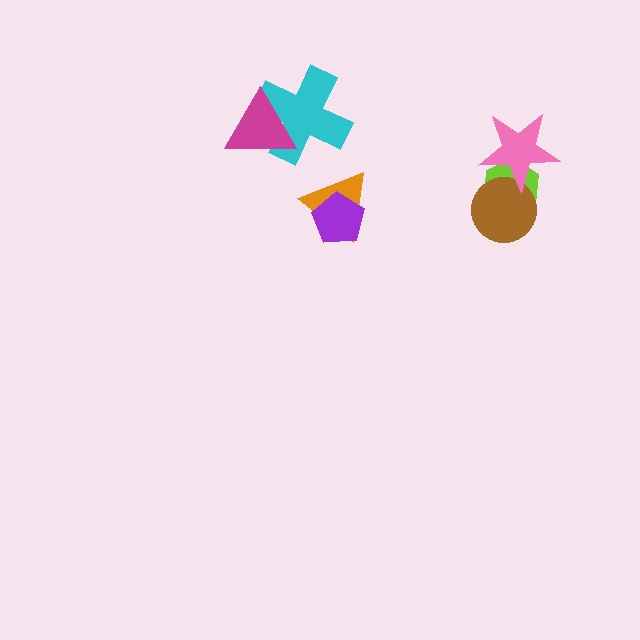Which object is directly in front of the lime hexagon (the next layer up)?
The brown circle is directly in front of the lime hexagon.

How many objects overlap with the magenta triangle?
1 object overlaps with the magenta triangle.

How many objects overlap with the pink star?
2 objects overlap with the pink star.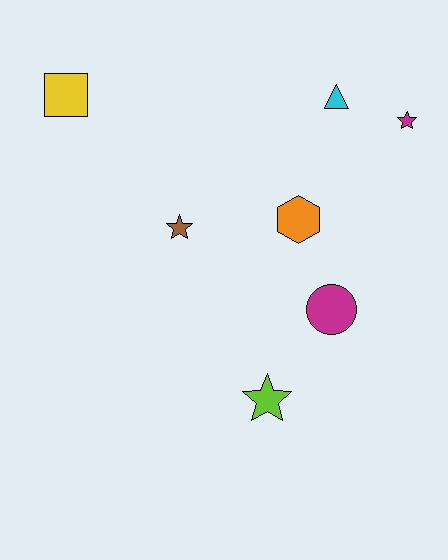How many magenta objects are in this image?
There are 2 magenta objects.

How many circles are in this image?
There is 1 circle.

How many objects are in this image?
There are 7 objects.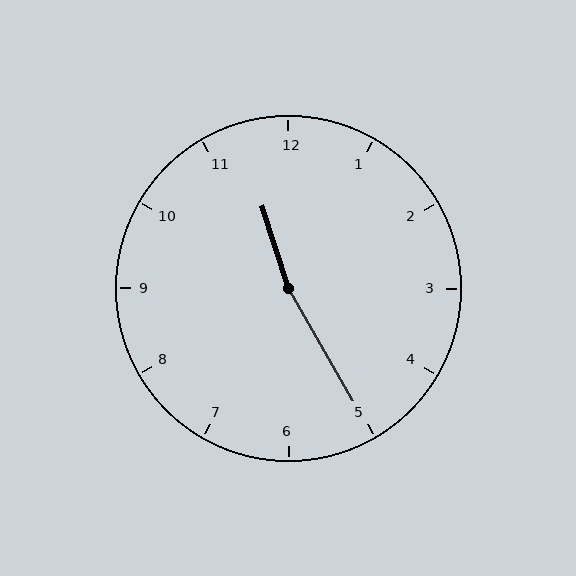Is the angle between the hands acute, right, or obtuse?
It is obtuse.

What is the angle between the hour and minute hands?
Approximately 168 degrees.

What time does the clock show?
11:25.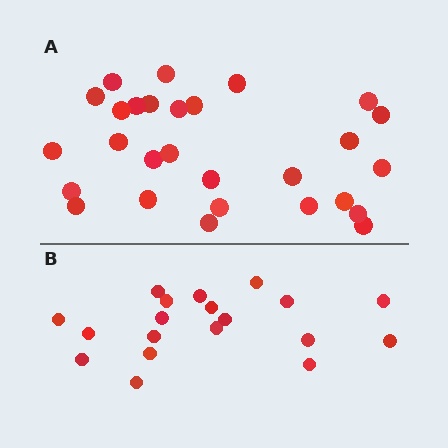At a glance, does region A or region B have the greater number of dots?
Region A (the top region) has more dots.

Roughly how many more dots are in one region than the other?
Region A has roughly 8 or so more dots than region B.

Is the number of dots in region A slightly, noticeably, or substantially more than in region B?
Region A has substantially more. The ratio is roughly 1.5 to 1.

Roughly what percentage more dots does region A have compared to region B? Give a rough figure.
About 45% more.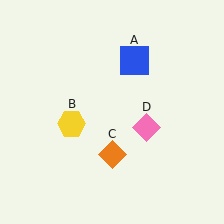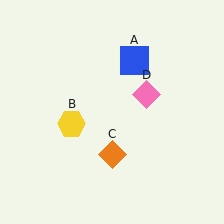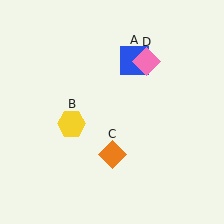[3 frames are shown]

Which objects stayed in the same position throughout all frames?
Blue square (object A) and yellow hexagon (object B) and orange diamond (object C) remained stationary.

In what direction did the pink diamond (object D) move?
The pink diamond (object D) moved up.